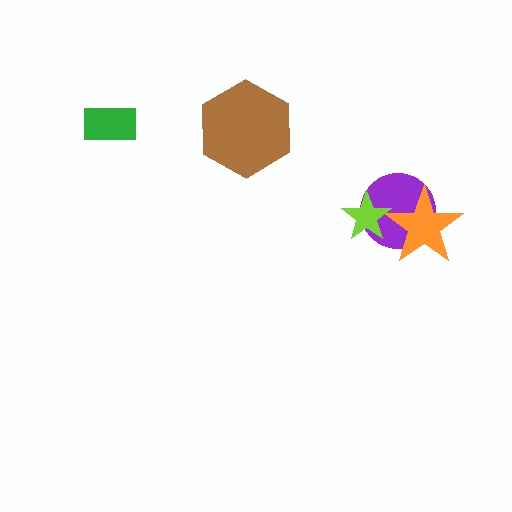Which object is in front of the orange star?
The lime star is in front of the orange star.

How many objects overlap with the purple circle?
2 objects overlap with the purple circle.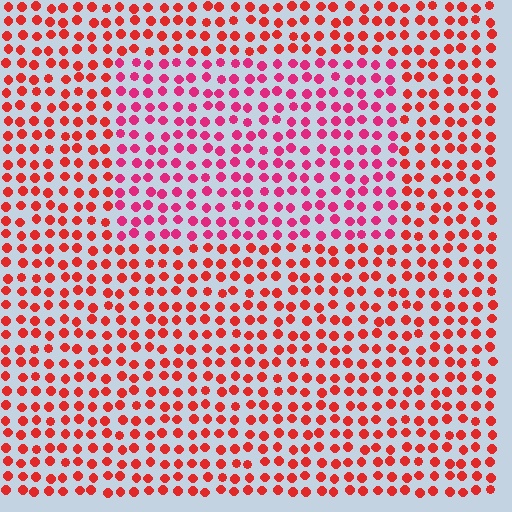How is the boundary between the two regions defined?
The boundary is defined purely by a slight shift in hue (about 29 degrees). Spacing, size, and orientation are identical on both sides.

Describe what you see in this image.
The image is filled with small red elements in a uniform arrangement. A rectangle-shaped region is visible where the elements are tinted to a slightly different hue, forming a subtle color boundary.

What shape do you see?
I see a rectangle.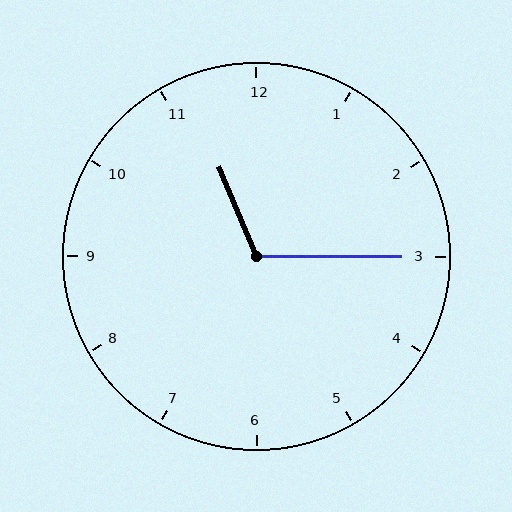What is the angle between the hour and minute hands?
Approximately 112 degrees.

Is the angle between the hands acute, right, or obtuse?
It is obtuse.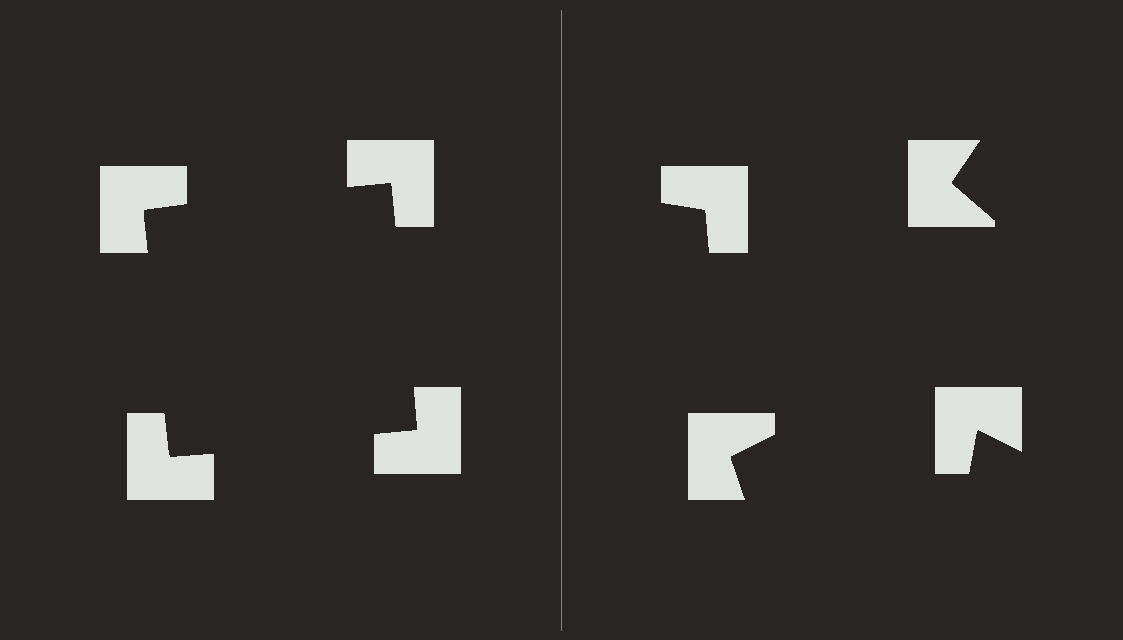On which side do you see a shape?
An illusory square appears on the left side. On the right side the wedge cuts are rotated, so no coherent shape forms.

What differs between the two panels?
The notched squares are positioned identically on both sides; only the wedge orientations differ. On the left they align to a square; on the right they are misaligned.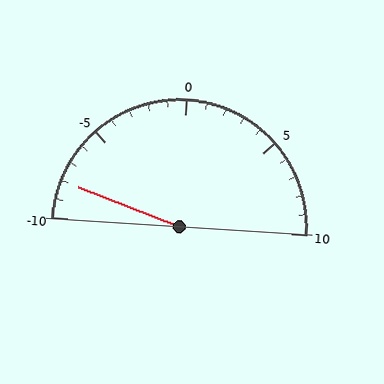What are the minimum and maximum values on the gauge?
The gauge ranges from -10 to 10.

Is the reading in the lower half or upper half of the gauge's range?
The reading is in the lower half of the range (-10 to 10).